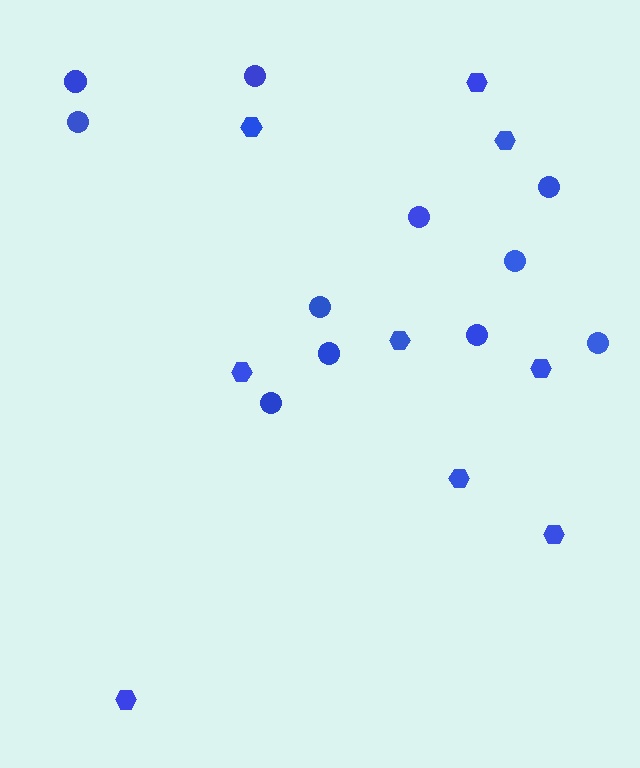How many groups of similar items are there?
There are 2 groups: one group of hexagons (9) and one group of circles (11).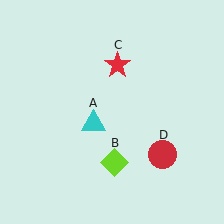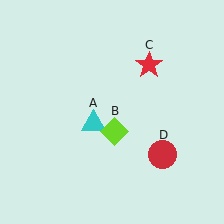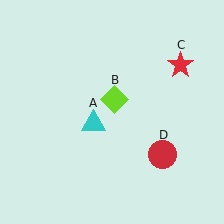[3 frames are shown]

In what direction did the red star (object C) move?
The red star (object C) moved right.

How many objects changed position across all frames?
2 objects changed position: lime diamond (object B), red star (object C).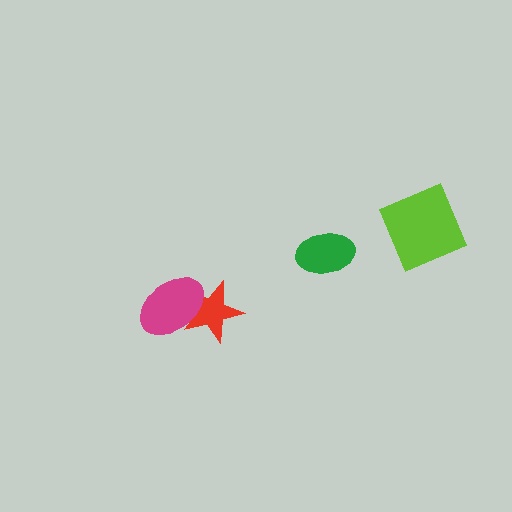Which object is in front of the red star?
The magenta ellipse is in front of the red star.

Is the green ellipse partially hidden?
No, no other shape covers it.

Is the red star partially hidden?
Yes, it is partially covered by another shape.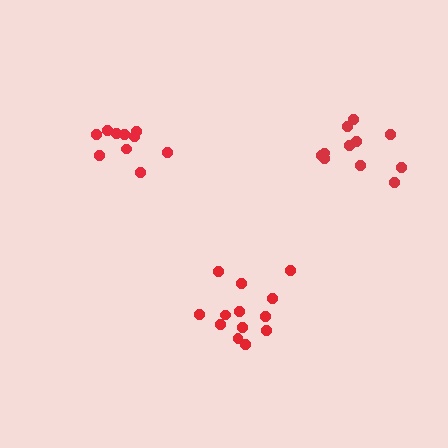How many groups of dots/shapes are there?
There are 3 groups.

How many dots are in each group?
Group 1: 13 dots, Group 2: 11 dots, Group 3: 10 dots (34 total).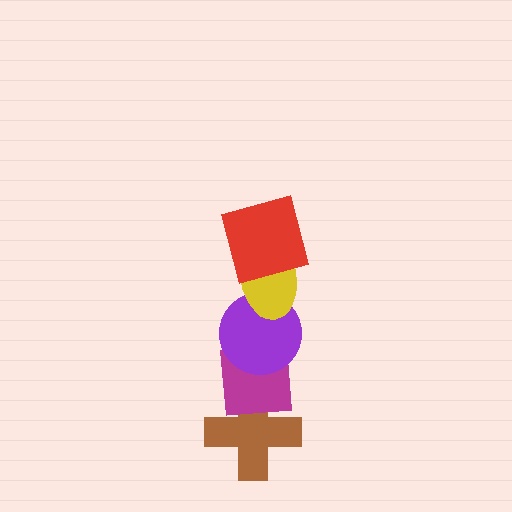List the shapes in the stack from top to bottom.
From top to bottom: the red square, the yellow ellipse, the purple circle, the magenta square, the brown cross.